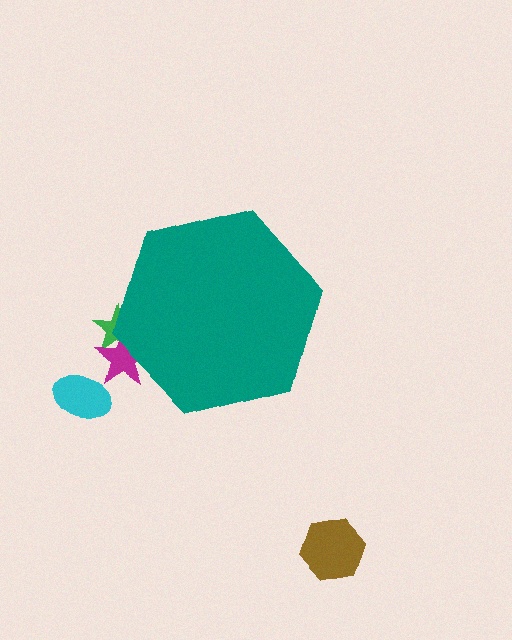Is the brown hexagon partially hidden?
No, the brown hexagon is fully visible.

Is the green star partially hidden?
Yes, the green star is partially hidden behind the teal hexagon.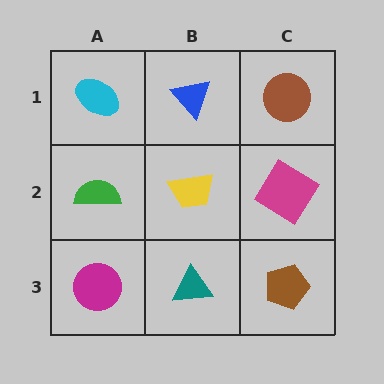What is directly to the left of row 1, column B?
A cyan ellipse.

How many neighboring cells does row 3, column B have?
3.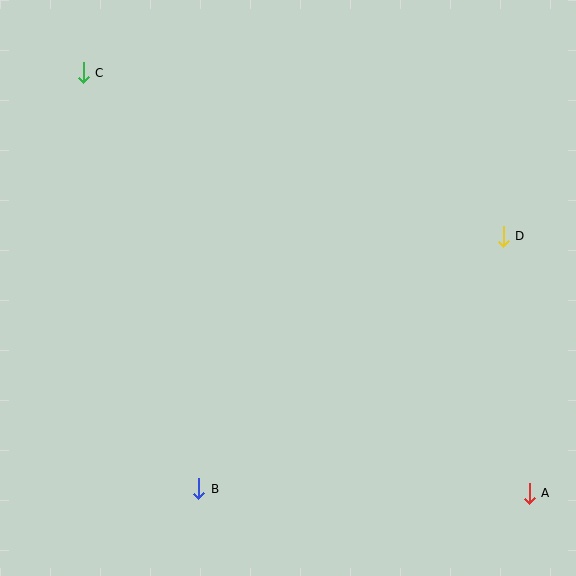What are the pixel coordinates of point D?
Point D is at (503, 236).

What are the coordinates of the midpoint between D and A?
The midpoint between D and A is at (516, 365).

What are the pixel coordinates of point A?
Point A is at (529, 493).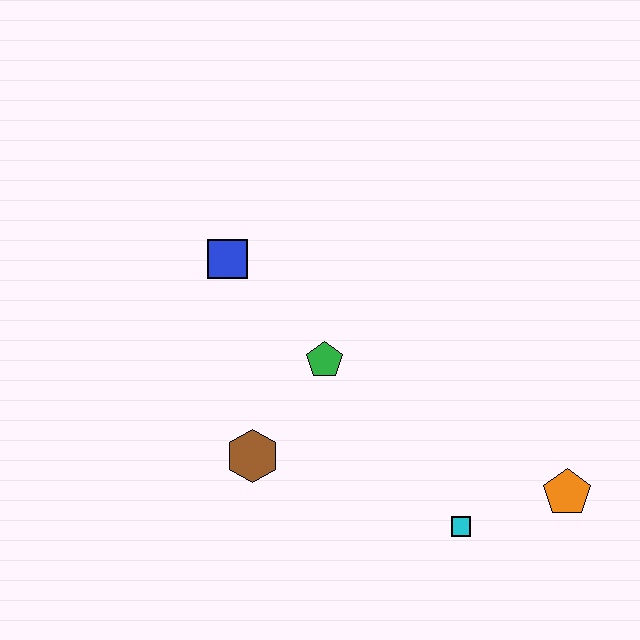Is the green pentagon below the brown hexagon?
No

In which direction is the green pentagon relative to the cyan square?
The green pentagon is above the cyan square.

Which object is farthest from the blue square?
The orange pentagon is farthest from the blue square.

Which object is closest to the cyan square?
The orange pentagon is closest to the cyan square.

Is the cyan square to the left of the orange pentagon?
Yes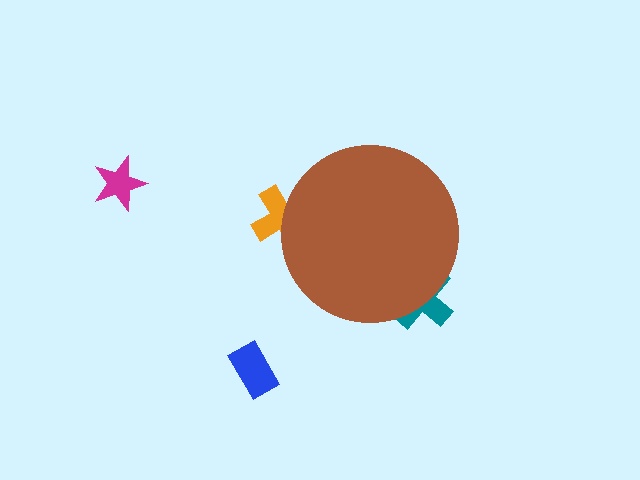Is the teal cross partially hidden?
Yes, the teal cross is partially hidden behind the brown circle.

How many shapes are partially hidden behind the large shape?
2 shapes are partially hidden.